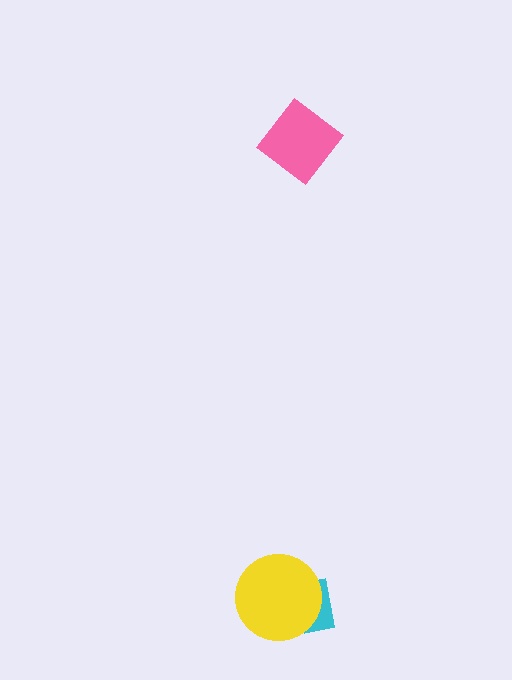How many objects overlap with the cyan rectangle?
1 object overlaps with the cyan rectangle.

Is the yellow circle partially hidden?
No, no other shape covers it.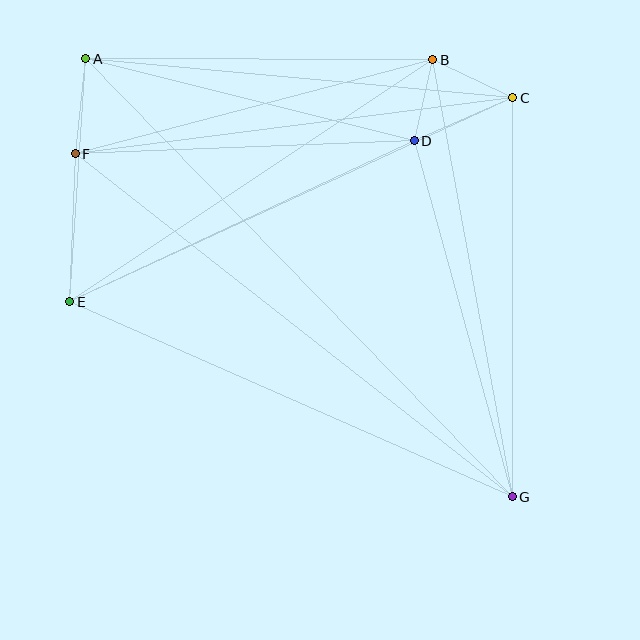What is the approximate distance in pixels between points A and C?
The distance between A and C is approximately 429 pixels.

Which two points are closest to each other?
Points B and D are closest to each other.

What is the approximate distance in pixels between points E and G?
The distance between E and G is approximately 484 pixels.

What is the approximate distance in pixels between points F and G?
The distance between F and G is approximately 556 pixels.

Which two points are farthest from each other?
Points A and G are farthest from each other.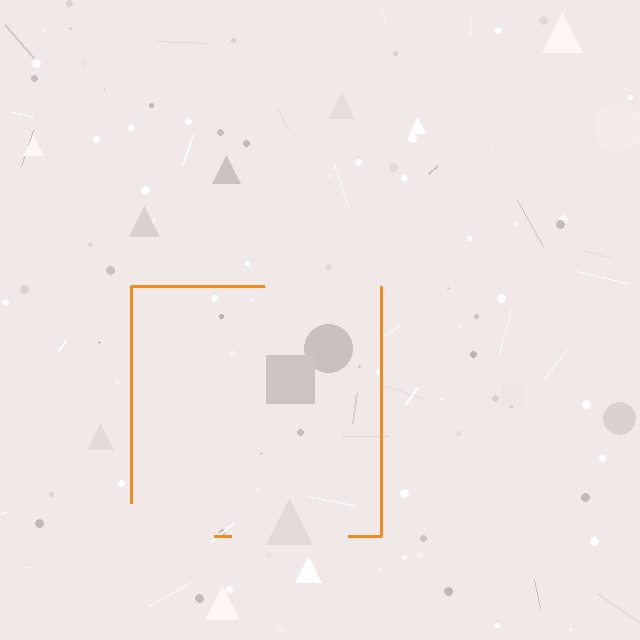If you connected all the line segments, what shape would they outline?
They would outline a square.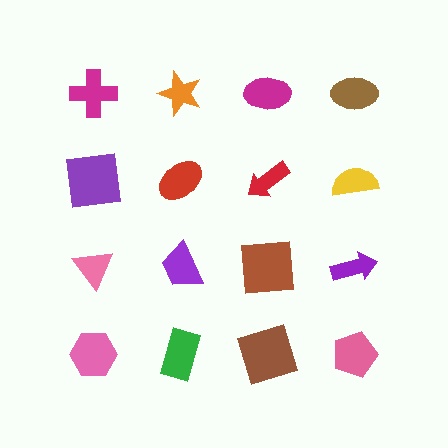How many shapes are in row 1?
4 shapes.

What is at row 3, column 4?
A purple arrow.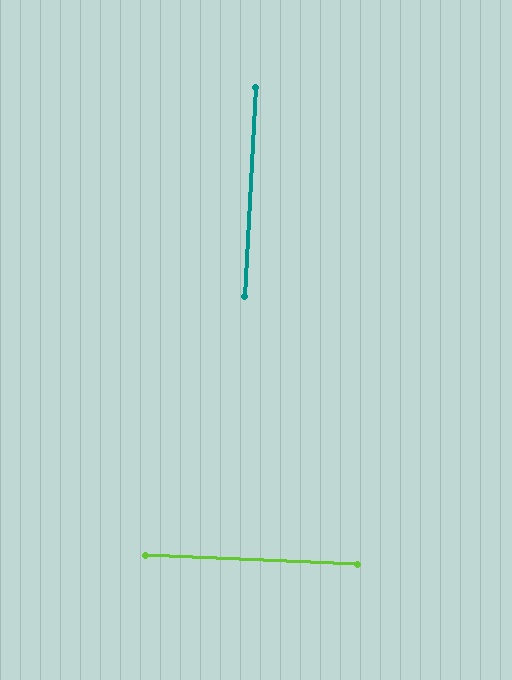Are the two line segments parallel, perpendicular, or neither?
Perpendicular — they meet at approximately 89°.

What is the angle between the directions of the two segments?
Approximately 89 degrees.